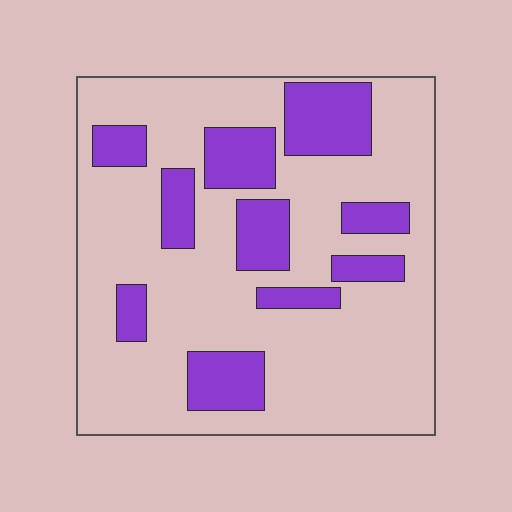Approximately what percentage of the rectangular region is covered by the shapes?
Approximately 25%.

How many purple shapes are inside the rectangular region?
10.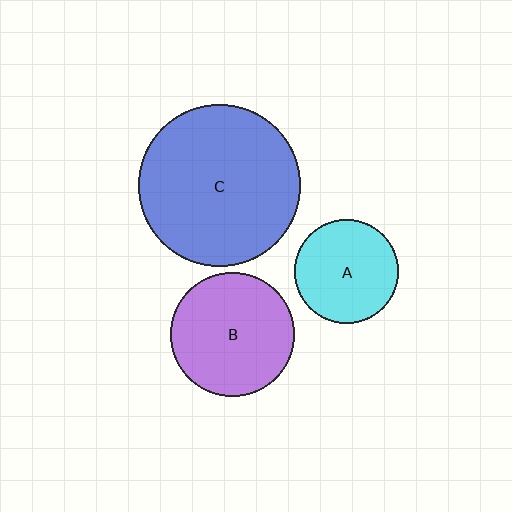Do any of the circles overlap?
No, none of the circles overlap.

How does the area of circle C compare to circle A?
Approximately 2.4 times.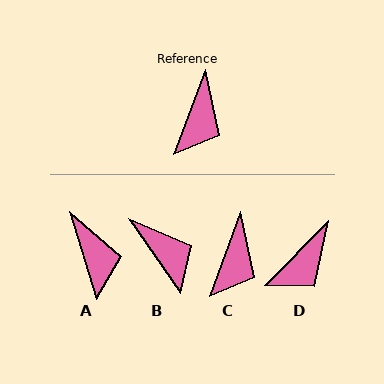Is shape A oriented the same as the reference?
No, it is off by about 37 degrees.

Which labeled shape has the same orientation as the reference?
C.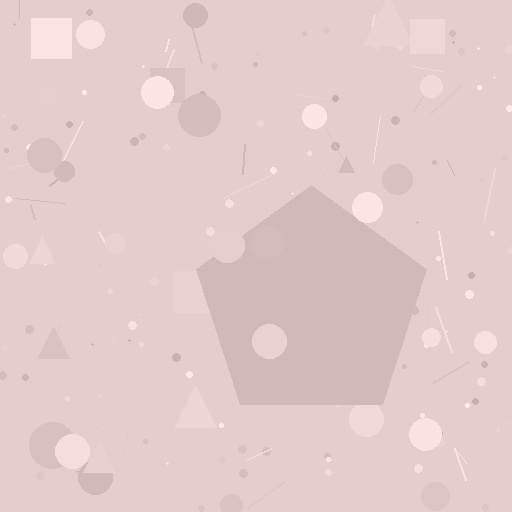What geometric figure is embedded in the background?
A pentagon is embedded in the background.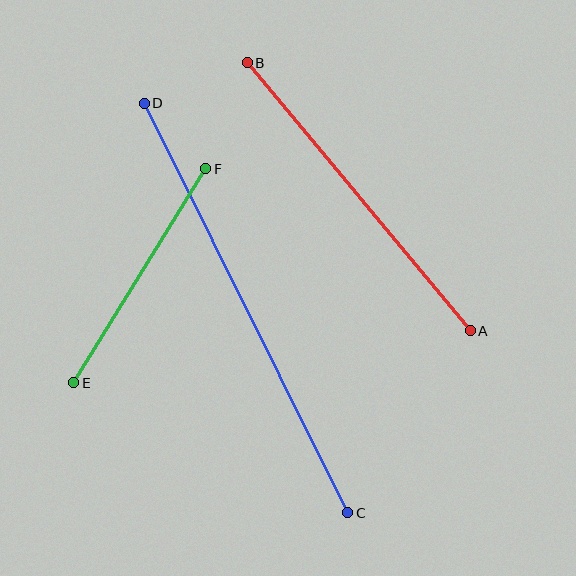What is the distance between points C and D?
The distance is approximately 457 pixels.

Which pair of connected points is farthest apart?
Points C and D are farthest apart.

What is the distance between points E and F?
The distance is approximately 252 pixels.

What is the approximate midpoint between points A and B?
The midpoint is at approximately (359, 197) pixels.